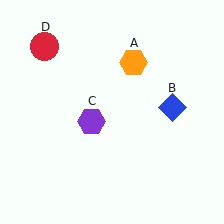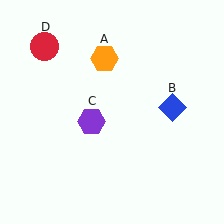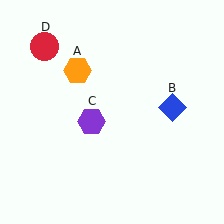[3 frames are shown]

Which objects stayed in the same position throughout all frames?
Blue diamond (object B) and purple hexagon (object C) and red circle (object D) remained stationary.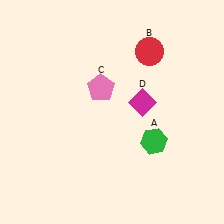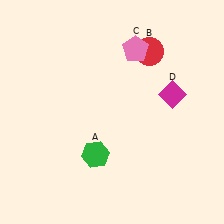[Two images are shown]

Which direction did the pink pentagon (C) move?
The pink pentagon (C) moved up.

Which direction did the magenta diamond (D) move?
The magenta diamond (D) moved right.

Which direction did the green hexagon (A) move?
The green hexagon (A) moved left.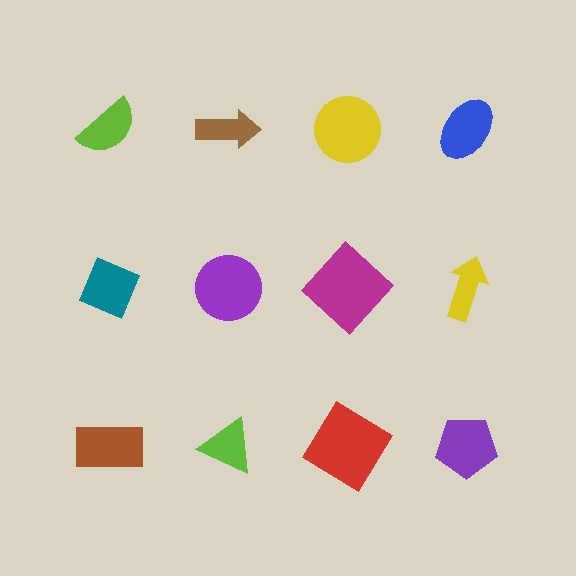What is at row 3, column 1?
A brown rectangle.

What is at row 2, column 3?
A magenta diamond.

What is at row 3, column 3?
A red diamond.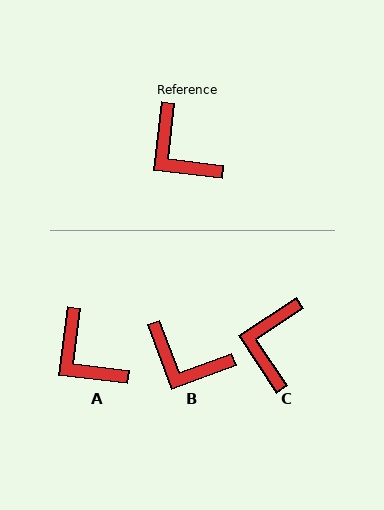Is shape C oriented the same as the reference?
No, it is off by about 50 degrees.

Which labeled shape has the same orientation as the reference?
A.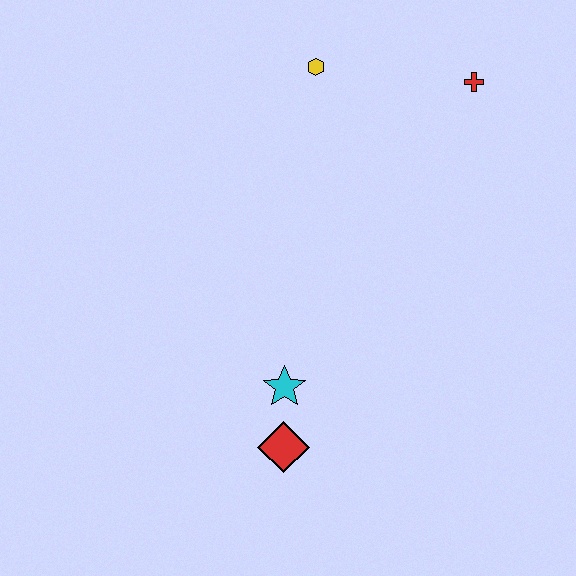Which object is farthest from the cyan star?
The red cross is farthest from the cyan star.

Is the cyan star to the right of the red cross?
No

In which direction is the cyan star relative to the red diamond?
The cyan star is above the red diamond.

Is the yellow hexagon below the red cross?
No